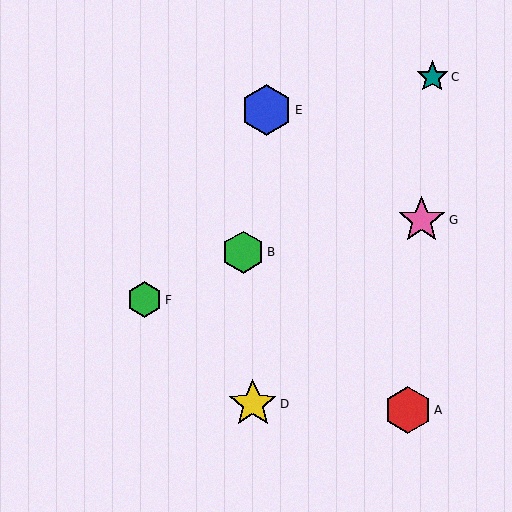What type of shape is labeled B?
Shape B is a green hexagon.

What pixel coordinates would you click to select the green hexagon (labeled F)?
Click at (145, 300) to select the green hexagon F.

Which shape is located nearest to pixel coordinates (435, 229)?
The pink star (labeled G) at (422, 220) is nearest to that location.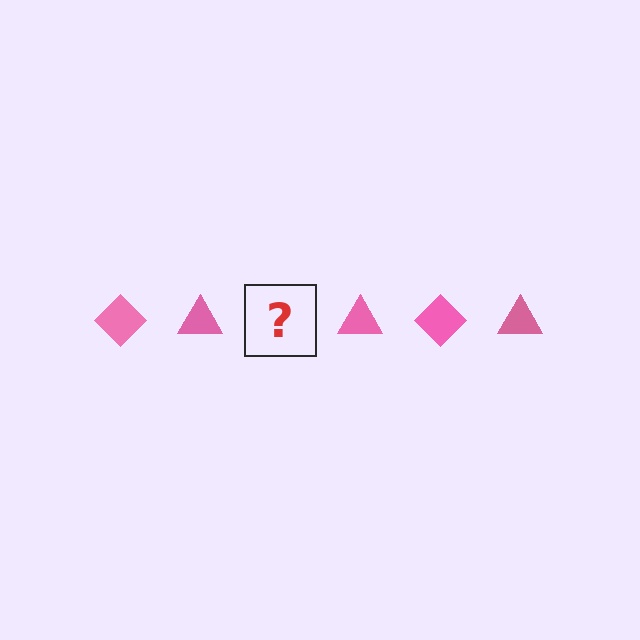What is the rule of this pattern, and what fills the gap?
The rule is that the pattern cycles through diamond, triangle shapes in pink. The gap should be filled with a pink diamond.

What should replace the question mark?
The question mark should be replaced with a pink diamond.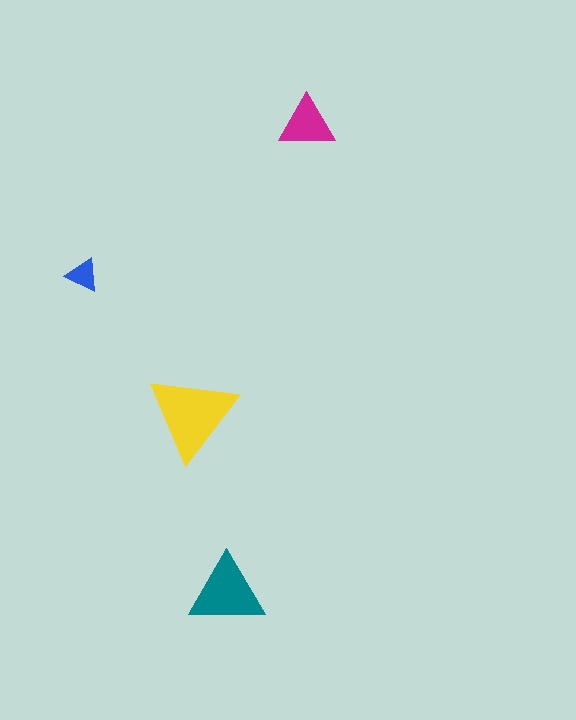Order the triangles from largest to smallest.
the yellow one, the teal one, the magenta one, the blue one.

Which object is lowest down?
The teal triangle is bottommost.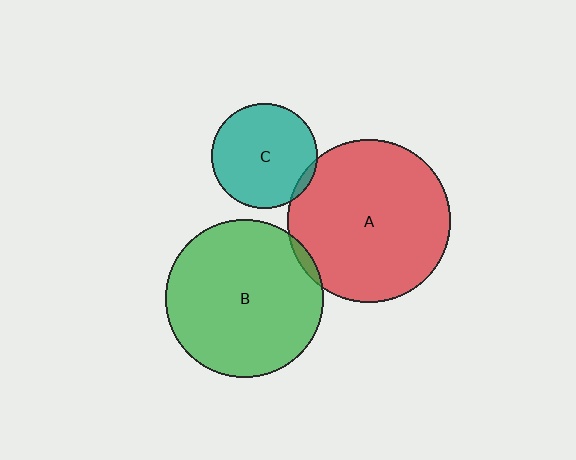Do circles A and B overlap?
Yes.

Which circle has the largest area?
Circle A (red).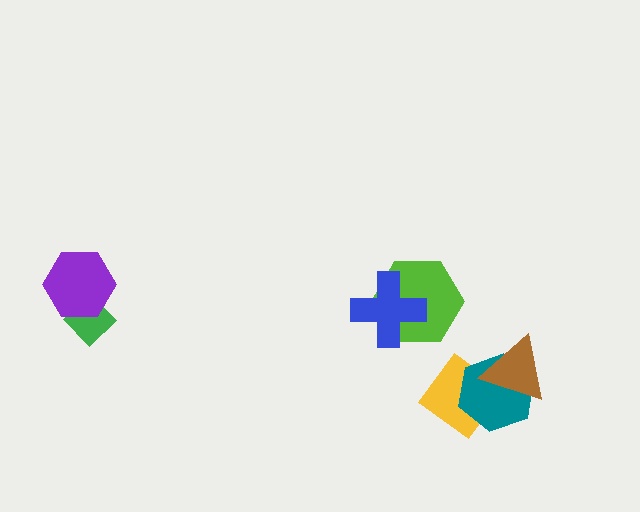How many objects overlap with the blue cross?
1 object overlaps with the blue cross.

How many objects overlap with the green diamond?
1 object overlaps with the green diamond.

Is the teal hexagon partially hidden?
Yes, it is partially covered by another shape.